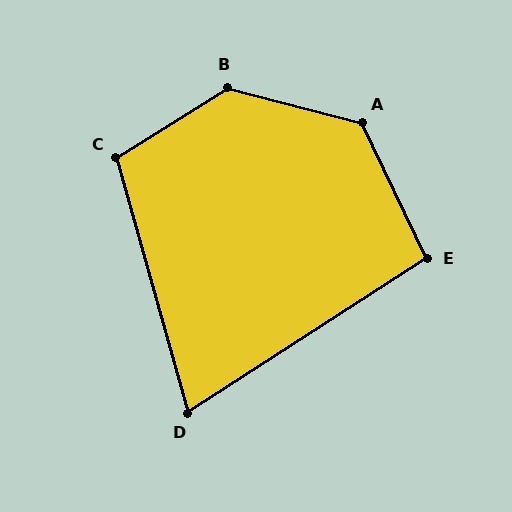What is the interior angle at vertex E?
Approximately 98 degrees (obtuse).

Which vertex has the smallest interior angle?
D, at approximately 73 degrees.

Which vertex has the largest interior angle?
B, at approximately 133 degrees.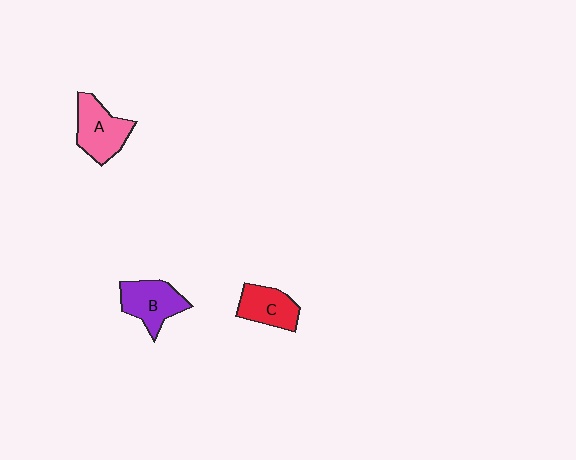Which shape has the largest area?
Shape A (pink).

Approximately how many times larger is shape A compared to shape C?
Approximately 1.2 times.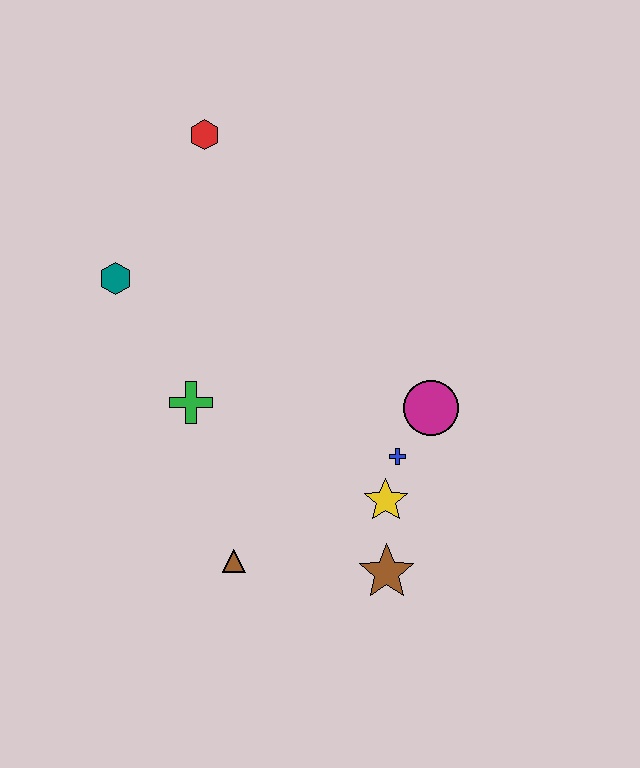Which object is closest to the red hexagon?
The teal hexagon is closest to the red hexagon.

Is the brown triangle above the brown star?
Yes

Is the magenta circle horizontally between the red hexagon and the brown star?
No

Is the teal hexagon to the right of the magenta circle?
No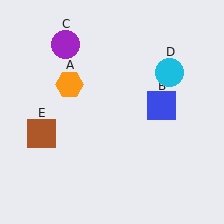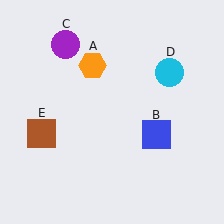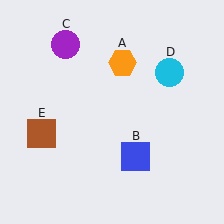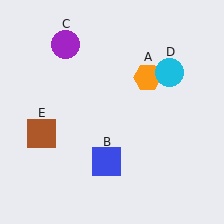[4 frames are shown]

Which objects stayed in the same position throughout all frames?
Purple circle (object C) and cyan circle (object D) and brown square (object E) remained stationary.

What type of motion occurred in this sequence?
The orange hexagon (object A), blue square (object B) rotated clockwise around the center of the scene.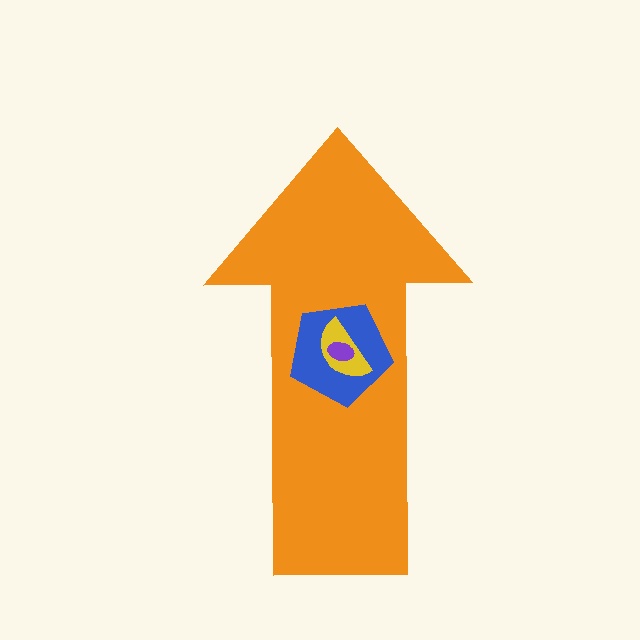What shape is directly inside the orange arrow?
The blue pentagon.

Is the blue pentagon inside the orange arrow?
Yes.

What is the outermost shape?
The orange arrow.